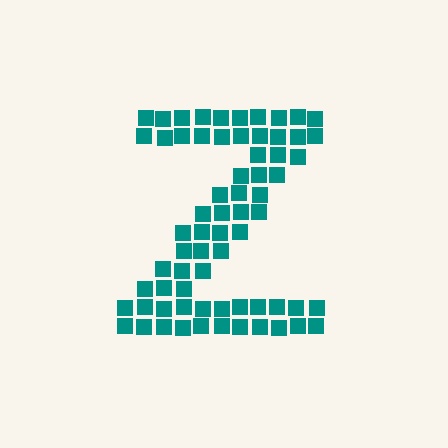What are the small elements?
The small elements are squares.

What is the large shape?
The large shape is the letter Z.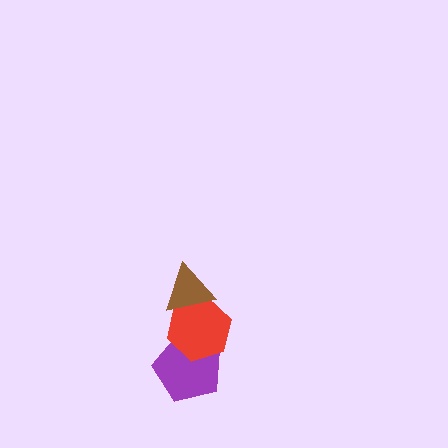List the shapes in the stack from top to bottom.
From top to bottom: the brown triangle, the red hexagon, the purple pentagon.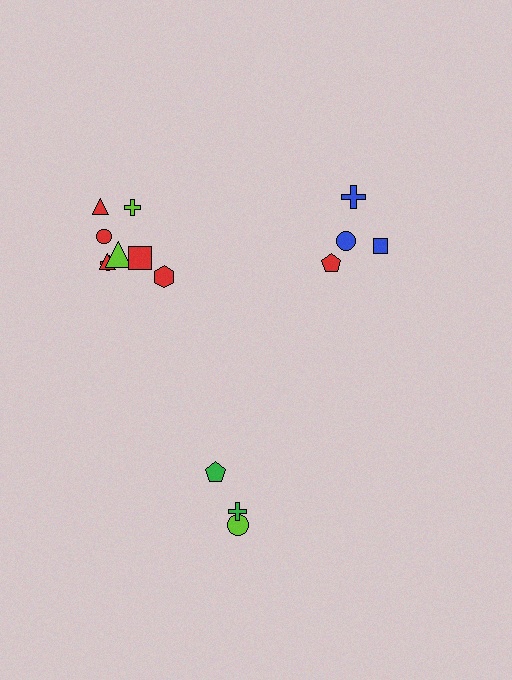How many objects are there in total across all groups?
There are 15 objects.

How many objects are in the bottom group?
There are 3 objects.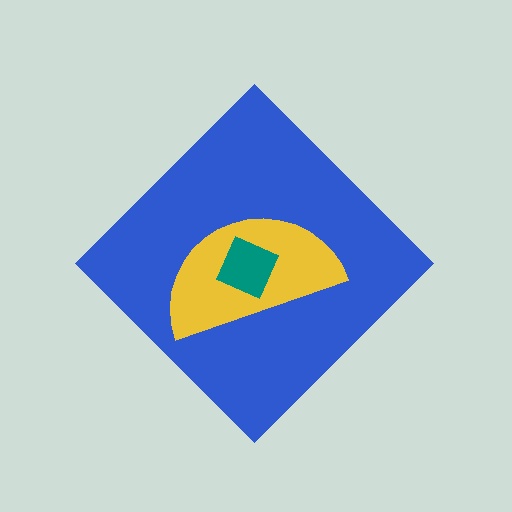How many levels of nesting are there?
3.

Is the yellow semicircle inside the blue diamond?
Yes.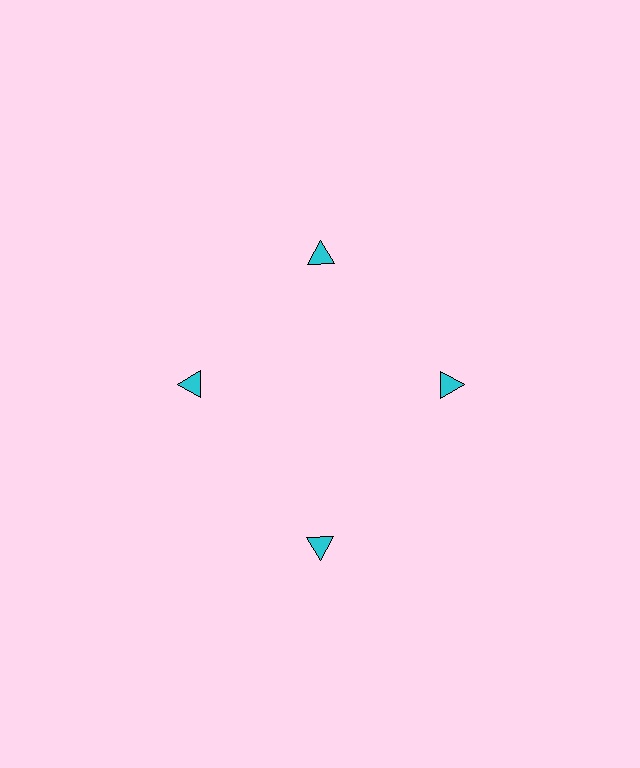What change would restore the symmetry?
The symmetry would be restored by moving it inward, back onto the ring so that all 4 triangles sit at equal angles and equal distance from the center.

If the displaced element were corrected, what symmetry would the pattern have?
It would have 4-fold rotational symmetry — the pattern would map onto itself every 90 degrees.